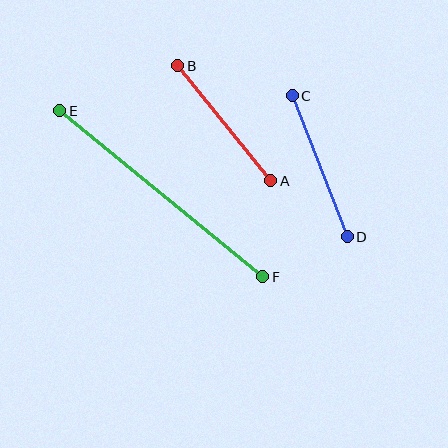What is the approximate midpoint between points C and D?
The midpoint is at approximately (320, 166) pixels.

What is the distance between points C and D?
The distance is approximately 151 pixels.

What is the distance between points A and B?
The distance is approximately 148 pixels.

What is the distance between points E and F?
The distance is approximately 262 pixels.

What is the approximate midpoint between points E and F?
The midpoint is at approximately (161, 194) pixels.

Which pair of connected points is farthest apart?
Points E and F are farthest apart.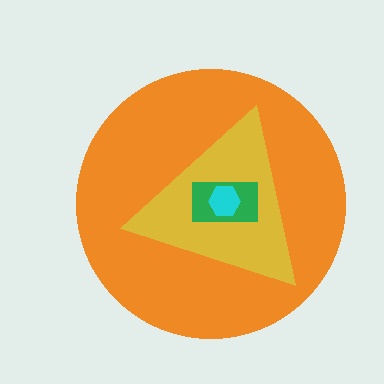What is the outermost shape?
The orange circle.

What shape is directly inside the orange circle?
The yellow triangle.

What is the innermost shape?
The cyan hexagon.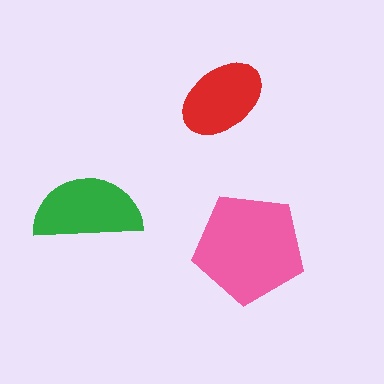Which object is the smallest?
The red ellipse.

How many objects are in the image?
There are 3 objects in the image.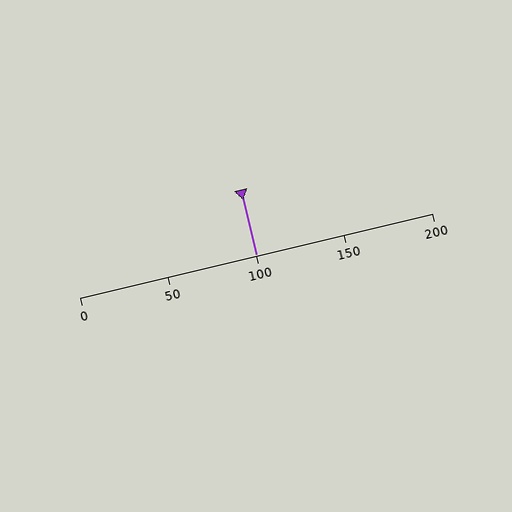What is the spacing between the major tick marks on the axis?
The major ticks are spaced 50 apart.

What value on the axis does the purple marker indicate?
The marker indicates approximately 100.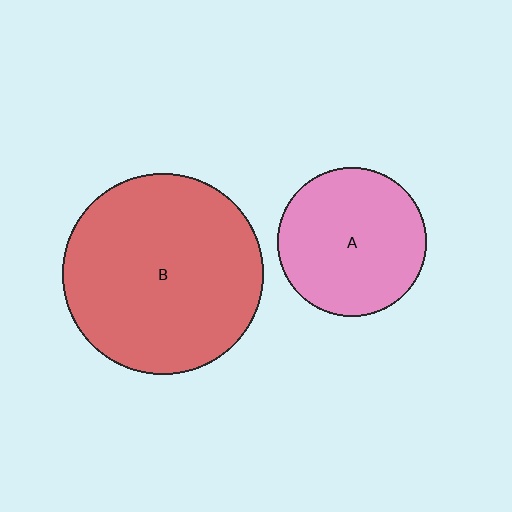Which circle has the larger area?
Circle B (red).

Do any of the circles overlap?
No, none of the circles overlap.